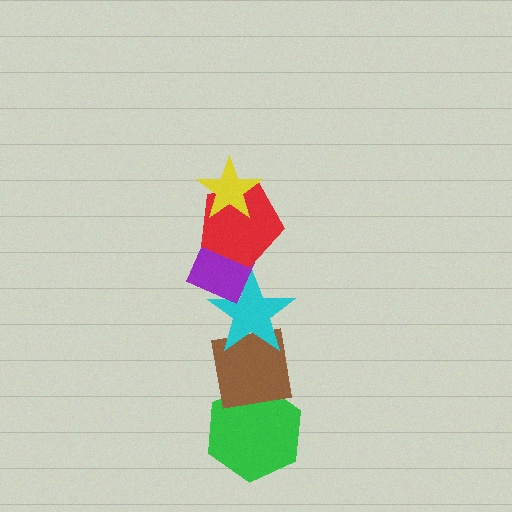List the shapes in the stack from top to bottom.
From top to bottom: the yellow star, the red pentagon, the purple rectangle, the cyan star, the brown square, the green hexagon.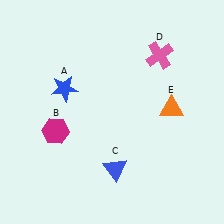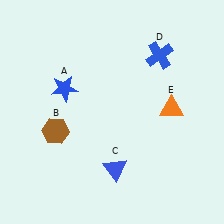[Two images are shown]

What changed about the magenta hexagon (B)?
In Image 1, B is magenta. In Image 2, it changed to brown.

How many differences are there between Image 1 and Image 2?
There are 2 differences between the two images.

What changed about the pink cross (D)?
In Image 1, D is pink. In Image 2, it changed to blue.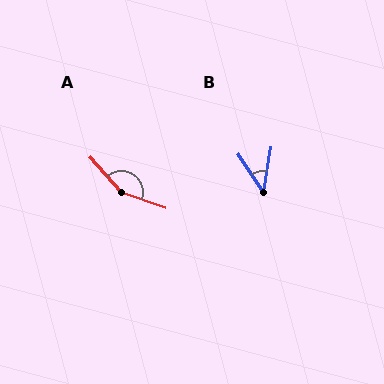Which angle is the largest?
A, at approximately 151 degrees.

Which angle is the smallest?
B, at approximately 44 degrees.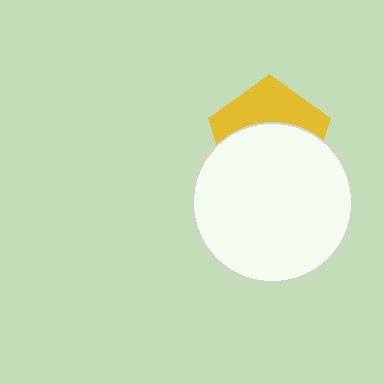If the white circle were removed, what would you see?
You would see the complete yellow pentagon.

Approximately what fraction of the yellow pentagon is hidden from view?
Roughly 60% of the yellow pentagon is hidden behind the white circle.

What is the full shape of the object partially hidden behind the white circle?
The partially hidden object is a yellow pentagon.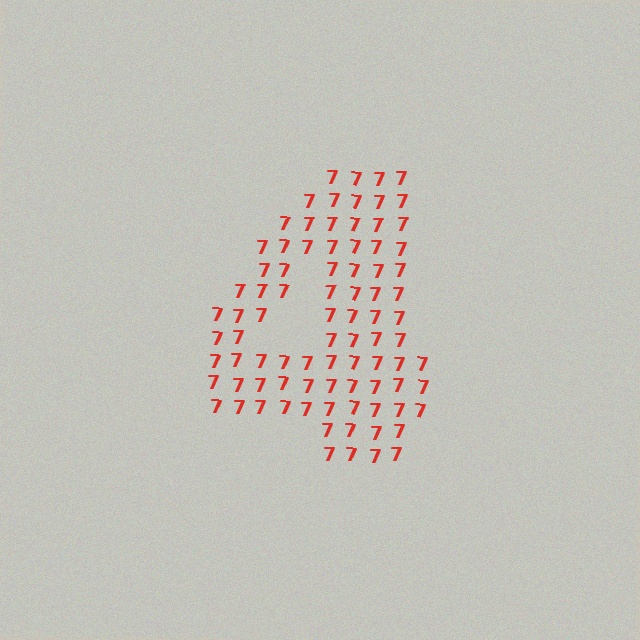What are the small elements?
The small elements are digit 7's.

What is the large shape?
The large shape is the digit 4.